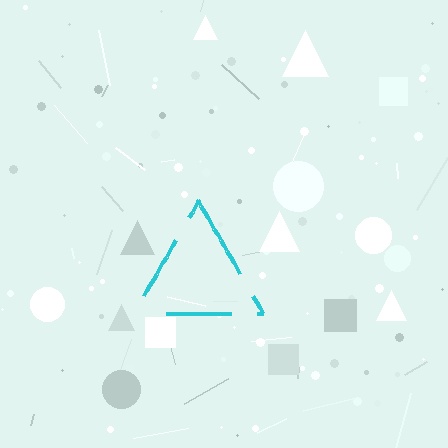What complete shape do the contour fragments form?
The contour fragments form a triangle.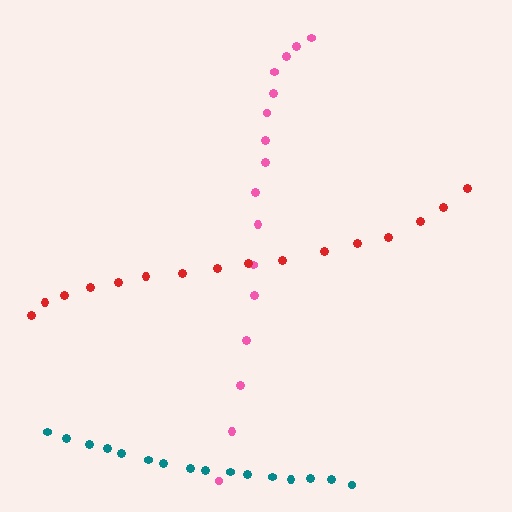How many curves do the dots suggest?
There are 3 distinct paths.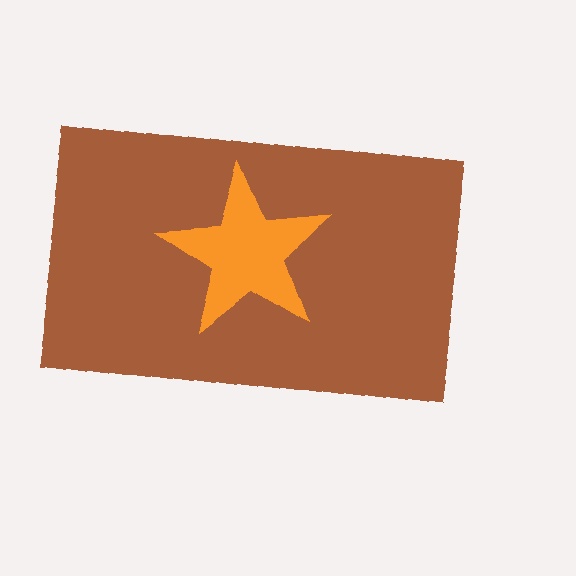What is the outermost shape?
The brown rectangle.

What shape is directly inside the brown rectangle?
The orange star.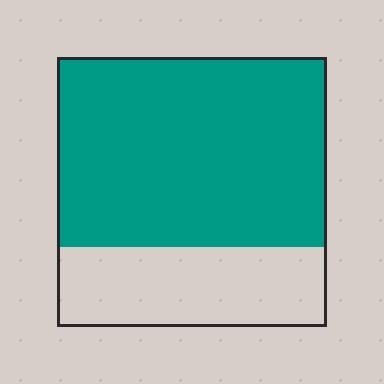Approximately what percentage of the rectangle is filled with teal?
Approximately 70%.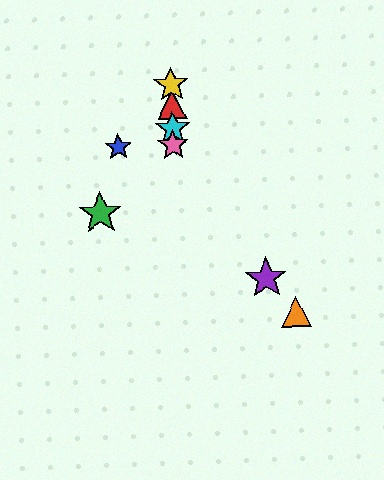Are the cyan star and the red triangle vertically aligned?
Yes, both are at x≈173.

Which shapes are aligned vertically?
The red triangle, the yellow star, the cyan star, the pink star are aligned vertically.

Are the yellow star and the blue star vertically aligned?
No, the yellow star is at x≈171 and the blue star is at x≈118.